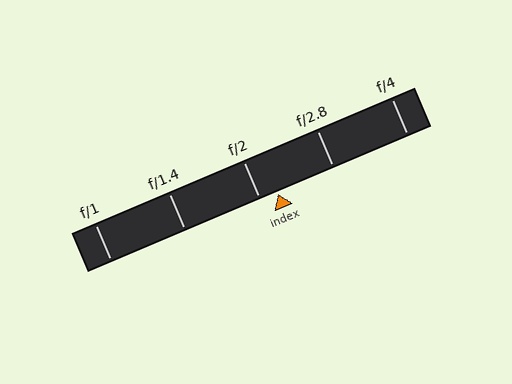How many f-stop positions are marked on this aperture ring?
There are 5 f-stop positions marked.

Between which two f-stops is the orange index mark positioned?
The index mark is between f/2 and f/2.8.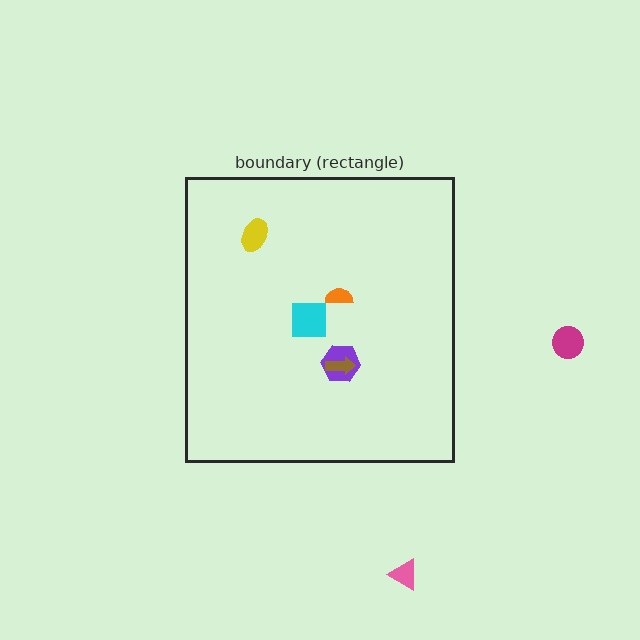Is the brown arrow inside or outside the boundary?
Inside.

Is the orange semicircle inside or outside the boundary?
Inside.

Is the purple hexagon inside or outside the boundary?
Inside.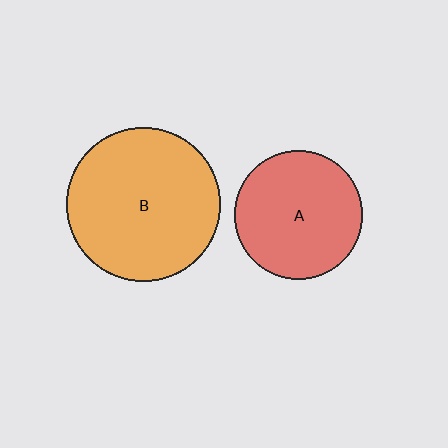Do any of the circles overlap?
No, none of the circles overlap.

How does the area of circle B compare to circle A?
Approximately 1.4 times.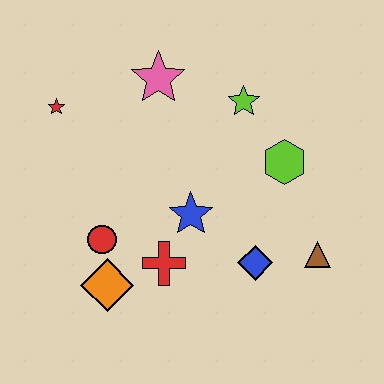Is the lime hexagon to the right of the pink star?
Yes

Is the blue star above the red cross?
Yes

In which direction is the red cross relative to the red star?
The red cross is below the red star.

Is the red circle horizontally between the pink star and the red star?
Yes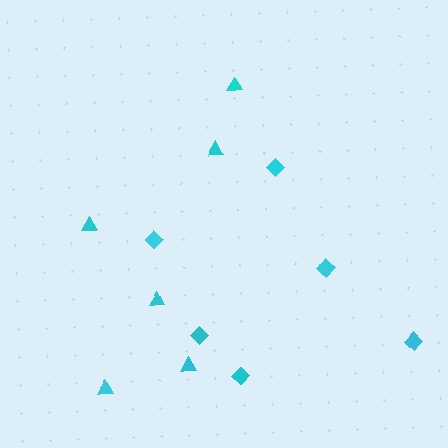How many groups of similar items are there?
There are 2 groups: one group of triangles (6) and one group of diamonds (6).